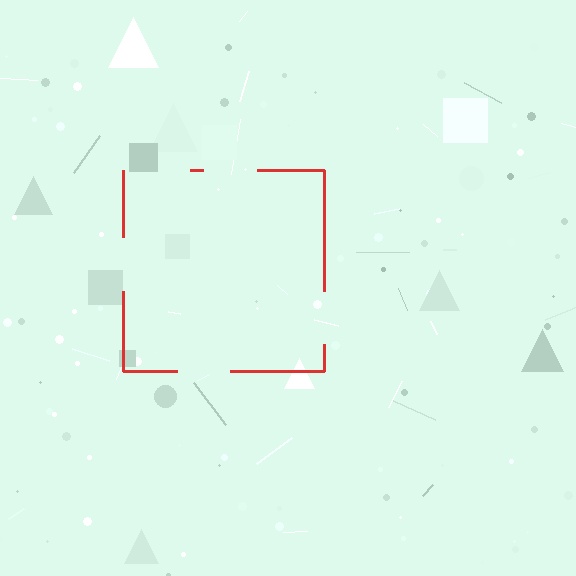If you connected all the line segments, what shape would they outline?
They would outline a square.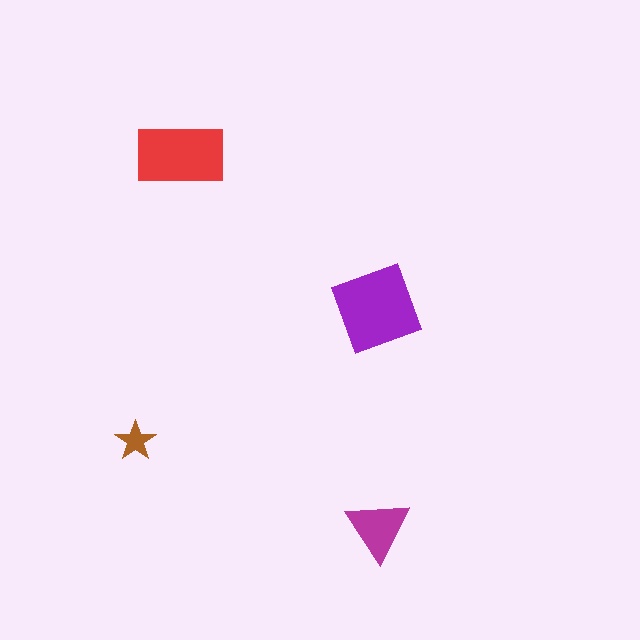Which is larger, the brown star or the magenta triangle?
The magenta triangle.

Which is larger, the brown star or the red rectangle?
The red rectangle.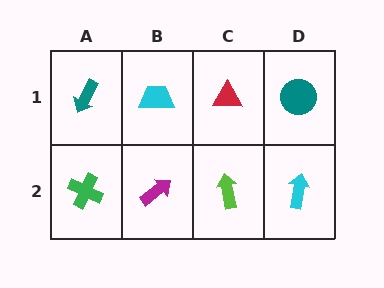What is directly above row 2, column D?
A teal circle.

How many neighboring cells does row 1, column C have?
3.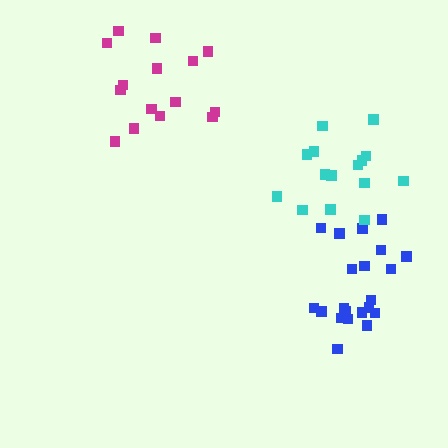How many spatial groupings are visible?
There are 3 spatial groupings.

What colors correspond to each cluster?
The clusters are colored: magenta, blue, cyan.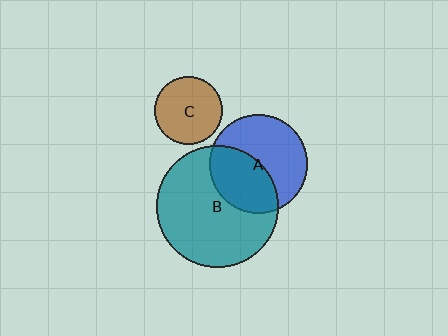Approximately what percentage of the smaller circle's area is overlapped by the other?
Approximately 45%.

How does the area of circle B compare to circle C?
Approximately 3.2 times.